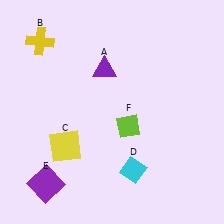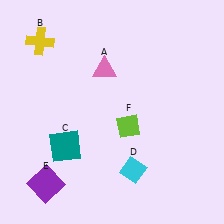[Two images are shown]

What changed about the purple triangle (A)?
In Image 1, A is purple. In Image 2, it changed to pink.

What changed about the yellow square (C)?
In Image 1, C is yellow. In Image 2, it changed to teal.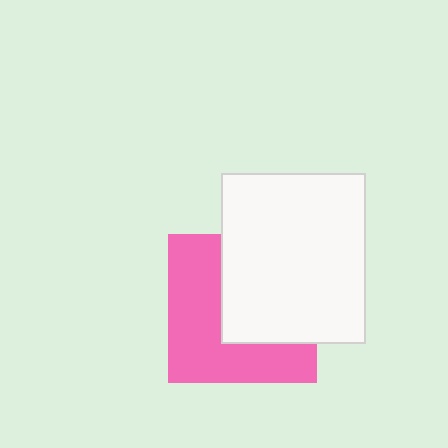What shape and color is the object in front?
The object in front is a white rectangle.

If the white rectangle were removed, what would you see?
You would see the complete pink square.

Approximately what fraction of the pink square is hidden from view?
Roughly 47% of the pink square is hidden behind the white rectangle.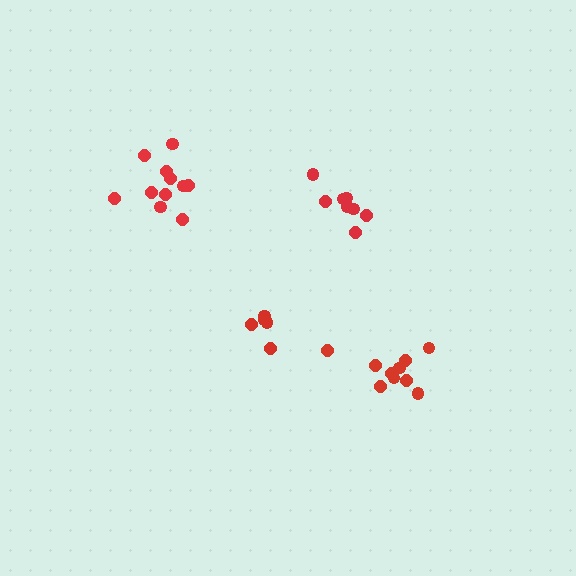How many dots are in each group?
Group 1: 8 dots, Group 2: 5 dots, Group 3: 11 dots, Group 4: 10 dots (34 total).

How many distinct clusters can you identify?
There are 4 distinct clusters.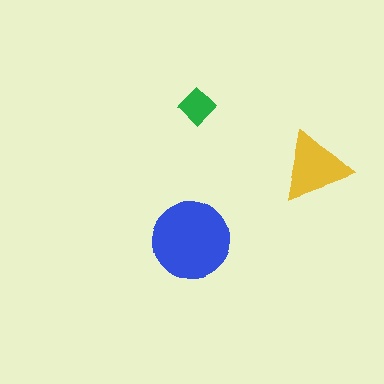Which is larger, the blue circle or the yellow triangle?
The blue circle.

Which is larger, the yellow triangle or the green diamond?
The yellow triangle.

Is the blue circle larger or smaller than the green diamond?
Larger.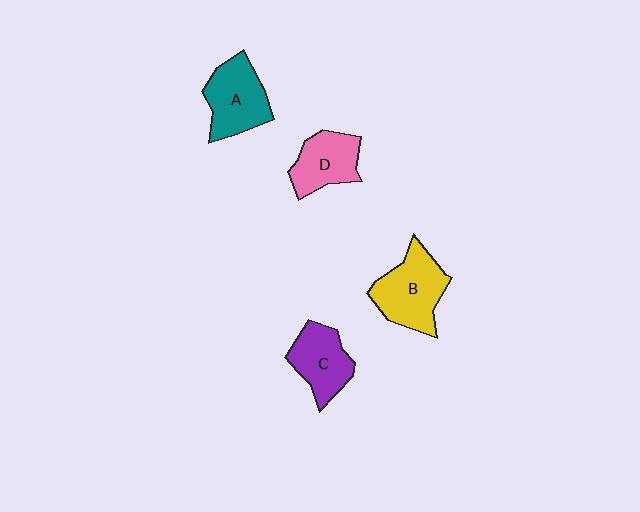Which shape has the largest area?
Shape B (yellow).